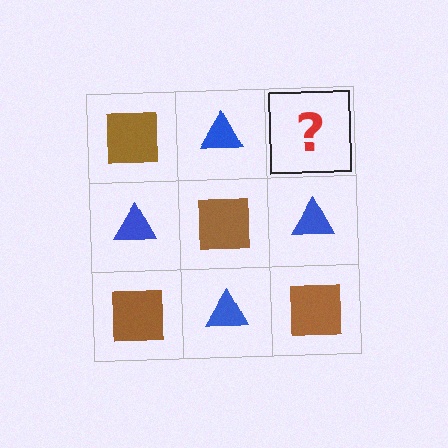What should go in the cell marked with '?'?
The missing cell should contain a brown square.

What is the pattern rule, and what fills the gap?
The rule is that it alternates brown square and blue triangle in a checkerboard pattern. The gap should be filled with a brown square.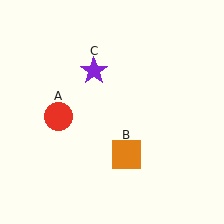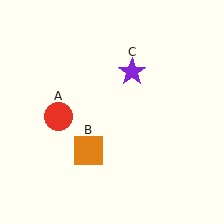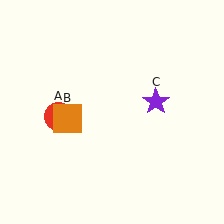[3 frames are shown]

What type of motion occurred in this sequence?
The orange square (object B), purple star (object C) rotated clockwise around the center of the scene.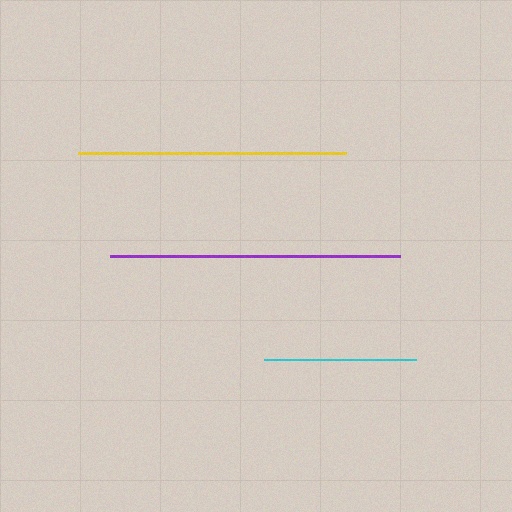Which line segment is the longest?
The purple line is the longest at approximately 289 pixels.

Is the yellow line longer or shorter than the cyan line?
The yellow line is longer than the cyan line.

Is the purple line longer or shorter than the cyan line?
The purple line is longer than the cyan line.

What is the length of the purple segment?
The purple segment is approximately 289 pixels long.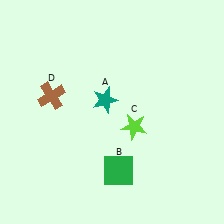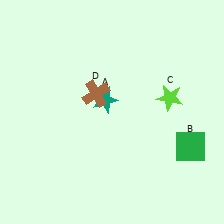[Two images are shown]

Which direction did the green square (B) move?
The green square (B) moved right.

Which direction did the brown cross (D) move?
The brown cross (D) moved right.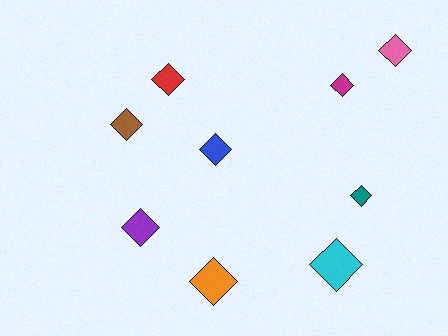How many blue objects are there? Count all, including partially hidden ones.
There is 1 blue object.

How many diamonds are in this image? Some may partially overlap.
There are 9 diamonds.